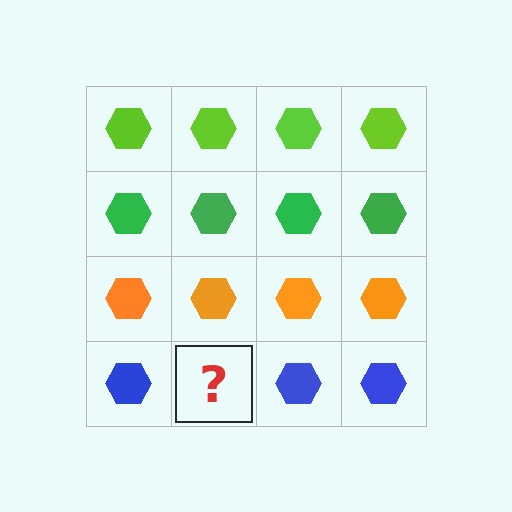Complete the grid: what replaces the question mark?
The question mark should be replaced with a blue hexagon.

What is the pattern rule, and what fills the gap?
The rule is that each row has a consistent color. The gap should be filled with a blue hexagon.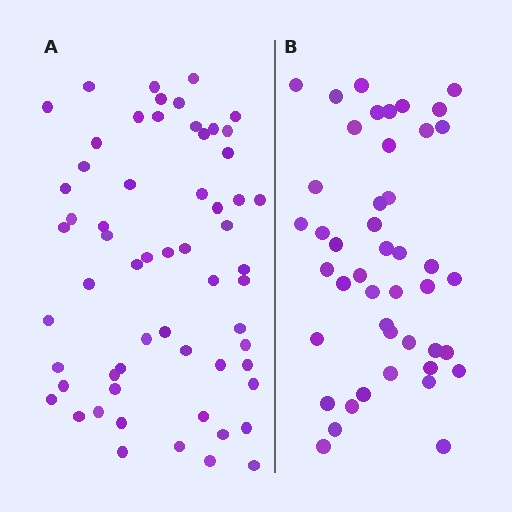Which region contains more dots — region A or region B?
Region A (the left region) has more dots.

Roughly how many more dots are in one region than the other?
Region A has approximately 15 more dots than region B.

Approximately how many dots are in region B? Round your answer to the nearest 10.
About 40 dots. (The exact count is 45, which rounds to 40.)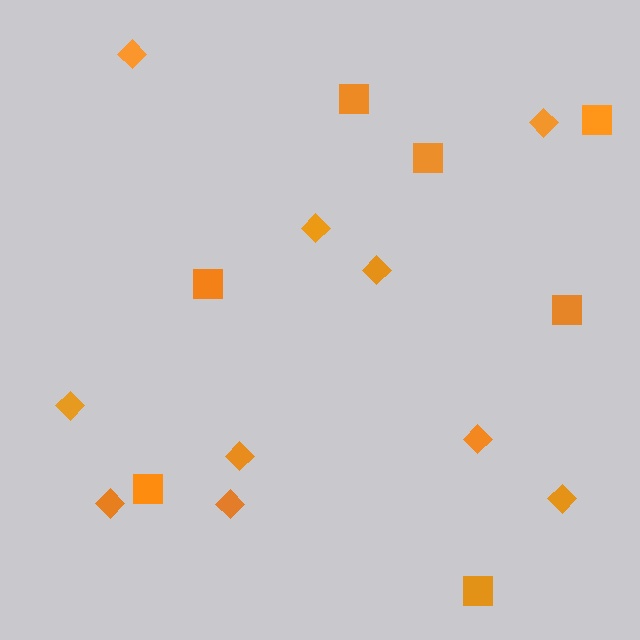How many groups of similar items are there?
There are 2 groups: one group of diamonds (10) and one group of squares (7).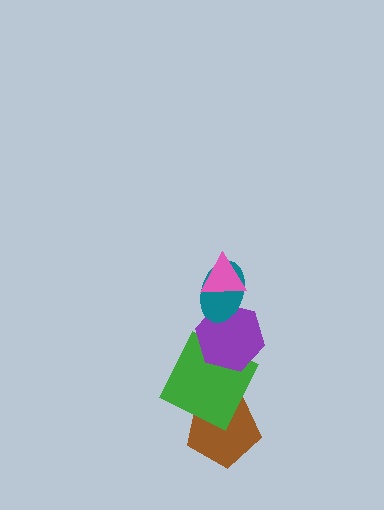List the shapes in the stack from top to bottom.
From top to bottom: the pink triangle, the teal ellipse, the purple hexagon, the green square, the brown pentagon.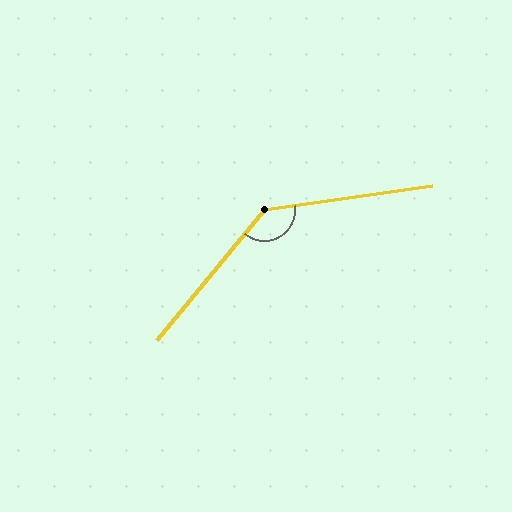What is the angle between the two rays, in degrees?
Approximately 138 degrees.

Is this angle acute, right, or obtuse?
It is obtuse.